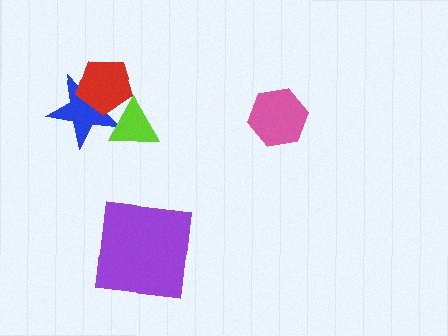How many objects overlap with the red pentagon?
2 objects overlap with the red pentagon.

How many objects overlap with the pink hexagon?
0 objects overlap with the pink hexagon.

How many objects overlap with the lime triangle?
2 objects overlap with the lime triangle.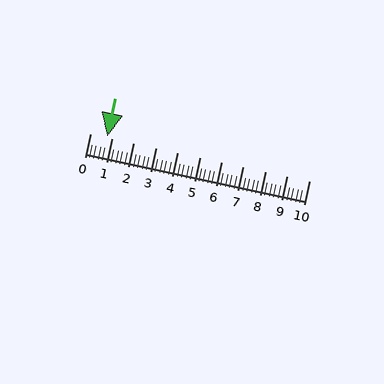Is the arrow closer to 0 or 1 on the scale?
The arrow is closer to 1.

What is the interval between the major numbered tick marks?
The major tick marks are spaced 1 units apart.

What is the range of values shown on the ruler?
The ruler shows values from 0 to 10.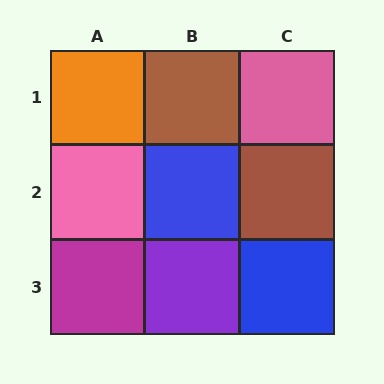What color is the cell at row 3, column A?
Magenta.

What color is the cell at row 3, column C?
Blue.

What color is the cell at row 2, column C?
Brown.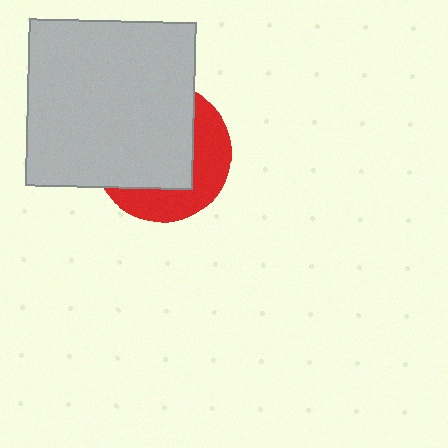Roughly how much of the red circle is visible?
A small part of it is visible (roughly 38%).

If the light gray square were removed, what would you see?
You would see the complete red circle.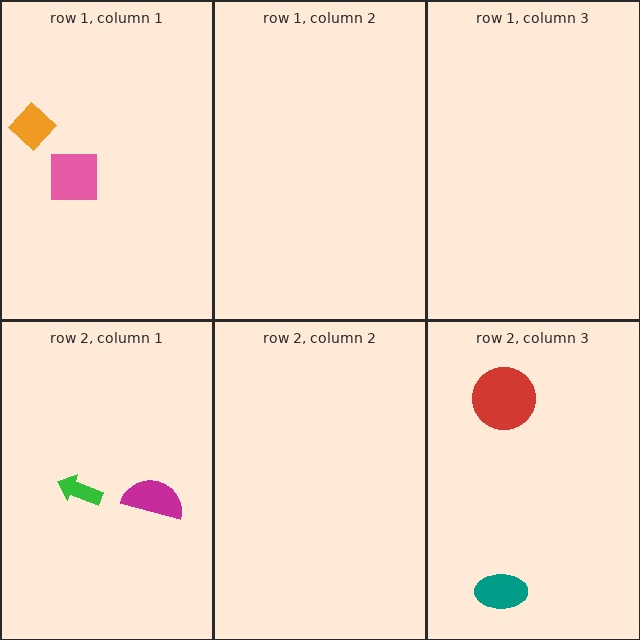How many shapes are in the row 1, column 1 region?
2.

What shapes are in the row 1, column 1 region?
The pink square, the orange diamond.